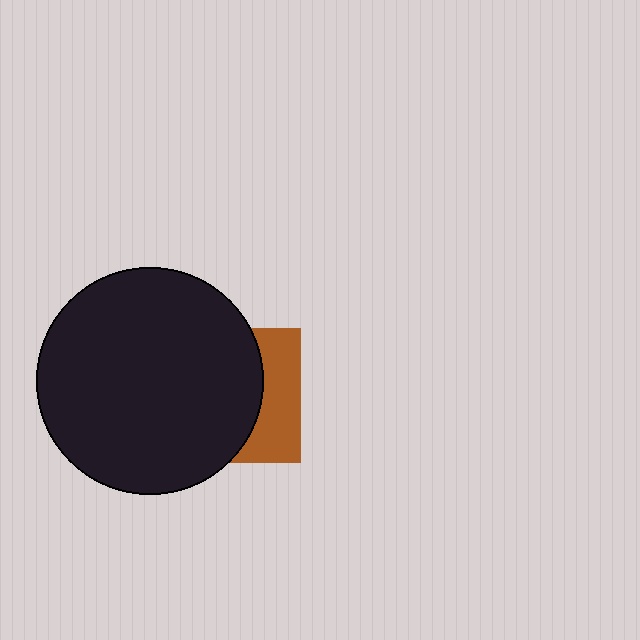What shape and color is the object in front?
The object in front is a black circle.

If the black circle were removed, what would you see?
You would see the complete brown square.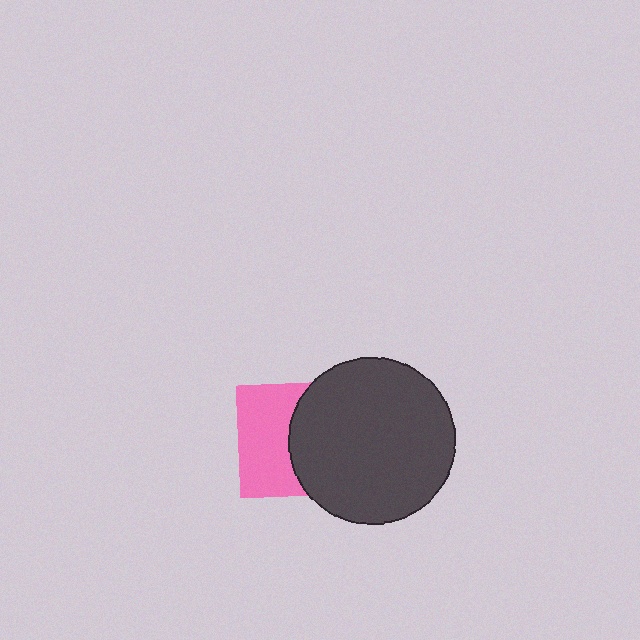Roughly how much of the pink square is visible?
About half of it is visible (roughly 51%).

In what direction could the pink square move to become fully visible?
The pink square could move left. That would shift it out from behind the dark gray circle entirely.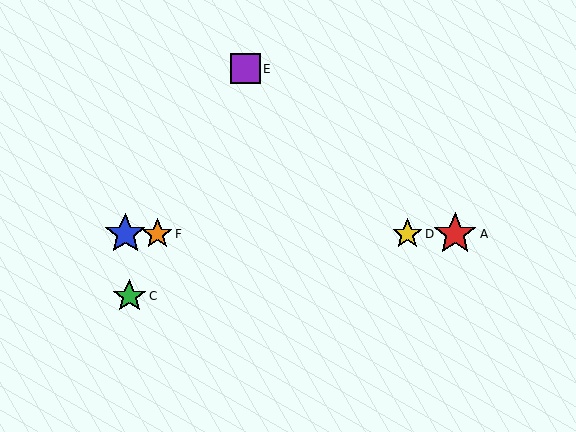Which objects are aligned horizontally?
Objects A, B, D, F are aligned horizontally.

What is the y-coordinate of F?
Object F is at y≈234.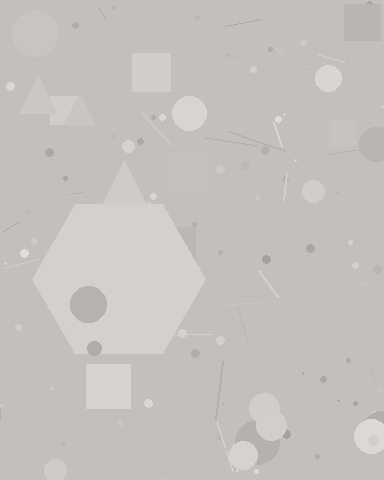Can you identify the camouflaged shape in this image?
The camouflaged shape is a hexagon.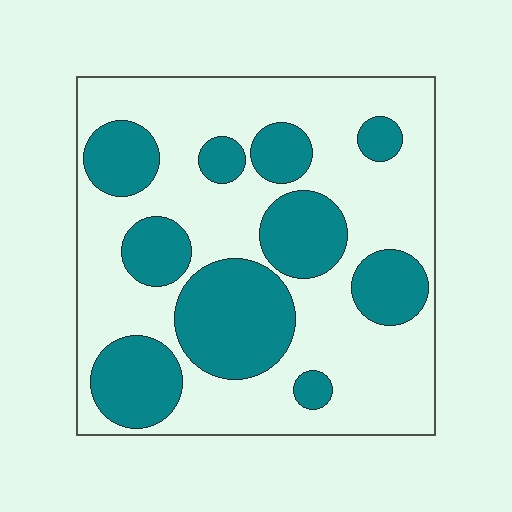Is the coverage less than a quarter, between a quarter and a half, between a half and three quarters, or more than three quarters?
Between a quarter and a half.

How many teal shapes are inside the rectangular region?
10.